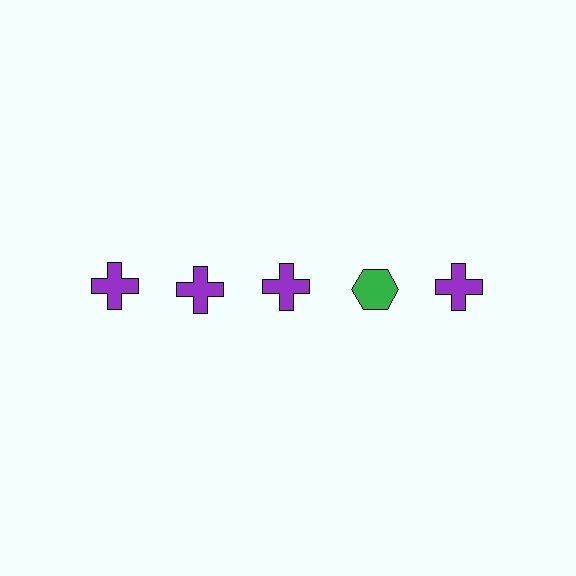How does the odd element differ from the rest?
It differs in both color (green instead of purple) and shape (hexagon instead of cross).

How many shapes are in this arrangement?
There are 5 shapes arranged in a grid pattern.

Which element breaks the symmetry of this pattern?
The green hexagon in the top row, second from right column breaks the symmetry. All other shapes are purple crosses.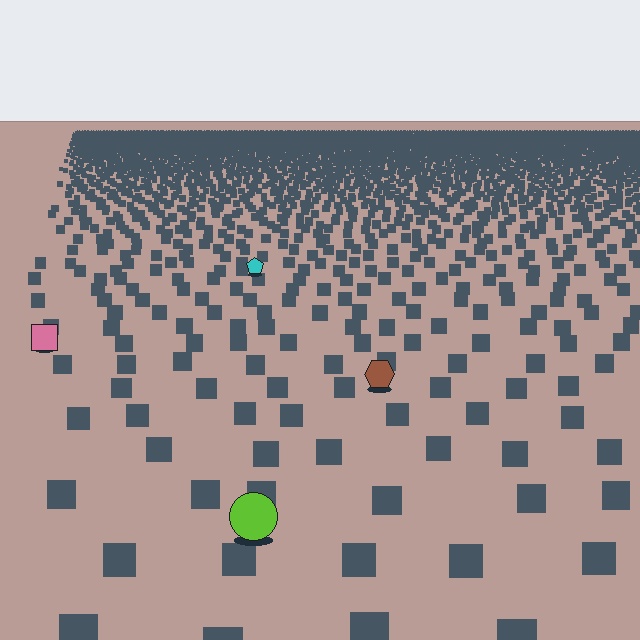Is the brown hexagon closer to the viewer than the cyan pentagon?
Yes. The brown hexagon is closer — you can tell from the texture gradient: the ground texture is coarser near it.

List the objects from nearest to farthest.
From nearest to farthest: the lime circle, the brown hexagon, the pink square, the cyan pentagon.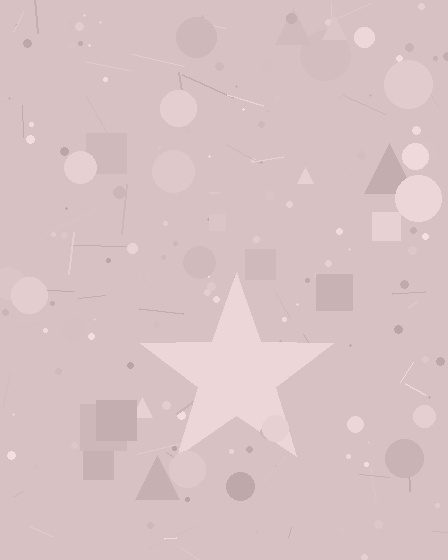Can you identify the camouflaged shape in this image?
The camouflaged shape is a star.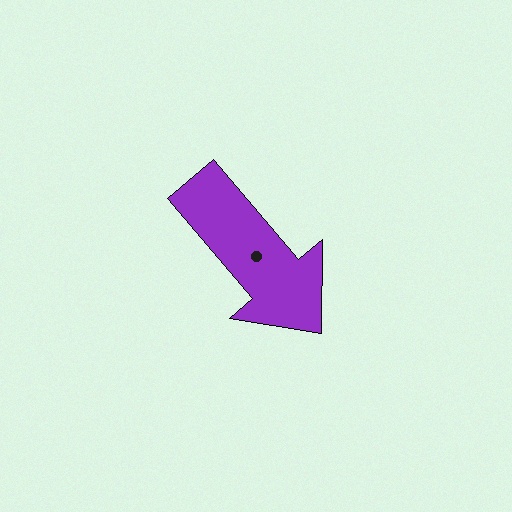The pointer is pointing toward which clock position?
Roughly 5 o'clock.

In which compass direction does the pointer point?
Southeast.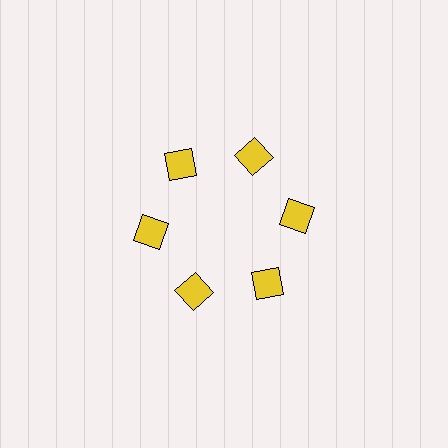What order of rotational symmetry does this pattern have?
This pattern has 6-fold rotational symmetry.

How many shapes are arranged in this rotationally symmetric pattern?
There are 6 shapes, arranged in 6 groups of 1.